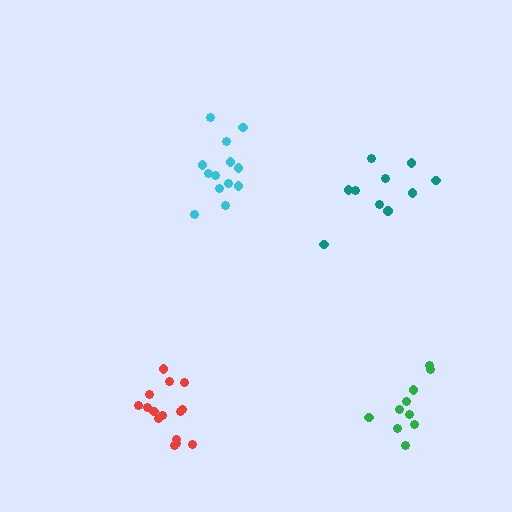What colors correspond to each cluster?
The clusters are colored: cyan, teal, red, green.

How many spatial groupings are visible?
There are 4 spatial groupings.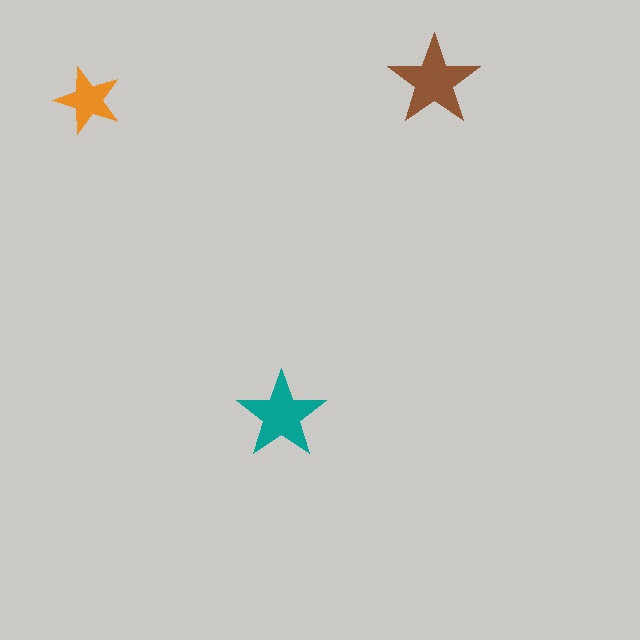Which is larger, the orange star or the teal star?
The teal one.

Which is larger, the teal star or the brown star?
The brown one.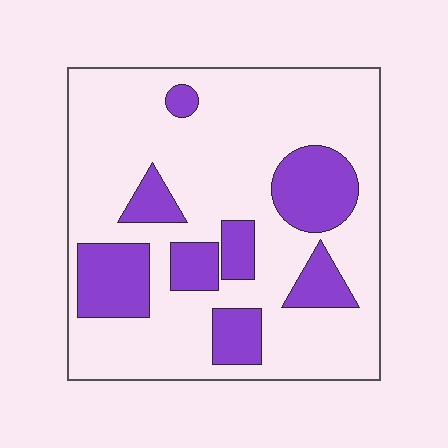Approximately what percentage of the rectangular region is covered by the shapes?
Approximately 25%.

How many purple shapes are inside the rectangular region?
8.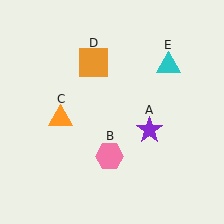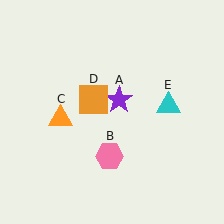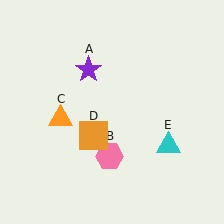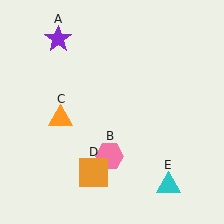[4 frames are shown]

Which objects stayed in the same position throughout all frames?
Pink hexagon (object B) and orange triangle (object C) remained stationary.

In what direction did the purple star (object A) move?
The purple star (object A) moved up and to the left.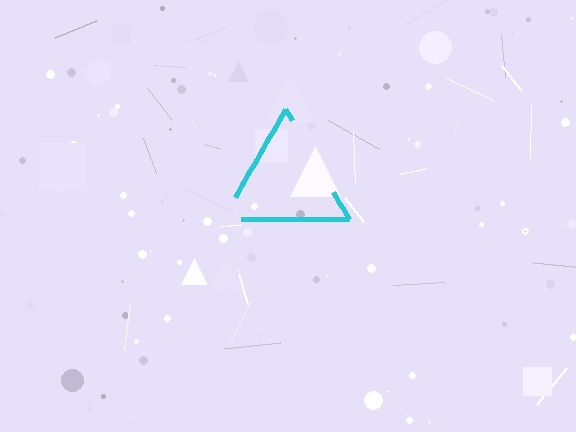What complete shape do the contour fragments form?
The contour fragments form a triangle.